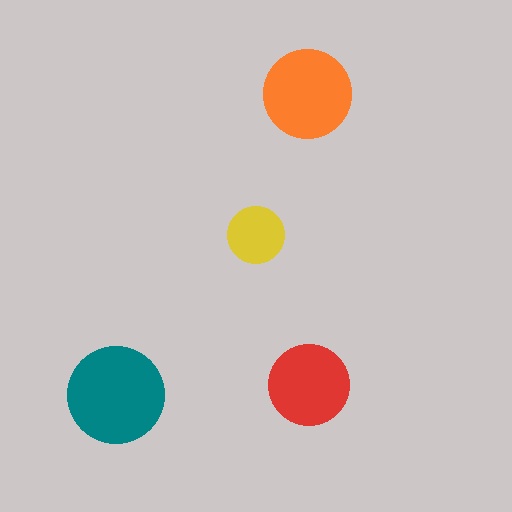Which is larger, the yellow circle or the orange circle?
The orange one.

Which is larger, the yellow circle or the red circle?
The red one.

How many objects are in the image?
There are 4 objects in the image.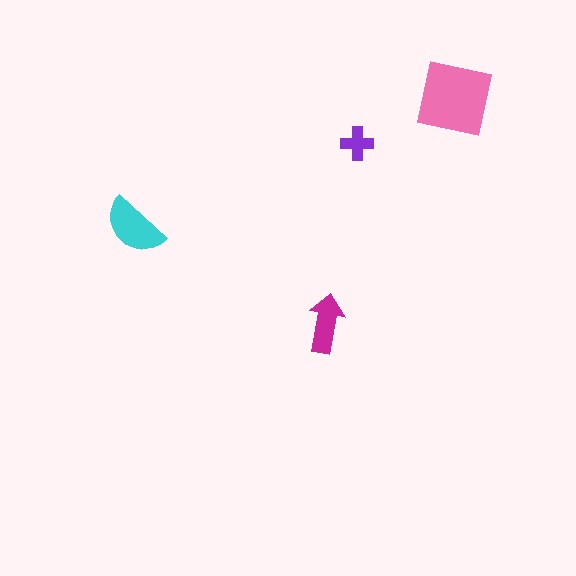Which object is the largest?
The pink square.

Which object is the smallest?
The purple cross.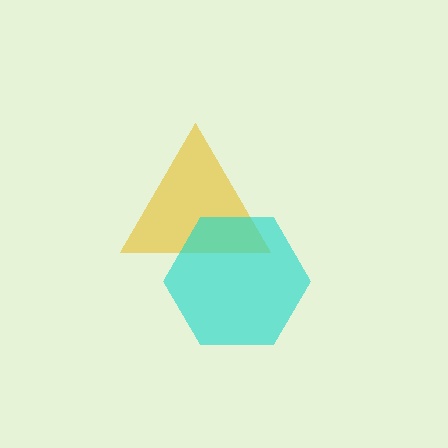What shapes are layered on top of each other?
The layered shapes are: a yellow triangle, a cyan hexagon.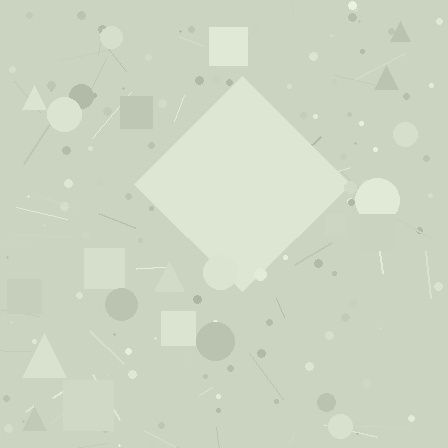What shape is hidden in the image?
A diamond is hidden in the image.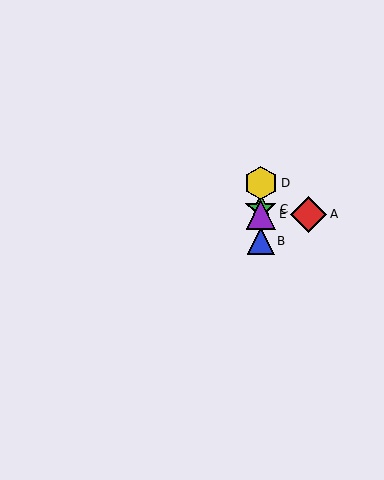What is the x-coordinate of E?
Object E is at x≈261.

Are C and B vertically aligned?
Yes, both are at x≈261.